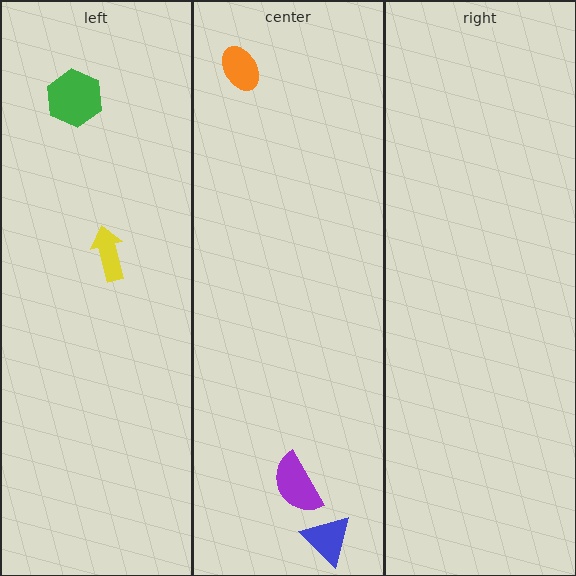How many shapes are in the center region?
3.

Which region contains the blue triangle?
The center region.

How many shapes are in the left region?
2.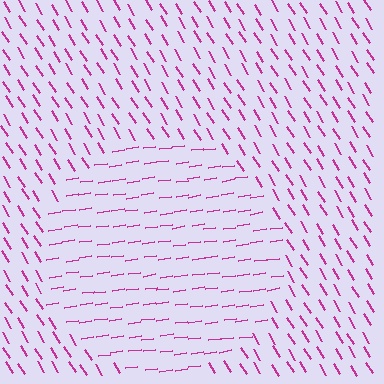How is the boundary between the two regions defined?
The boundary is defined purely by a change in line orientation (approximately 66 degrees difference). All lines are the same color and thickness.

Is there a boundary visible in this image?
Yes, there is a texture boundary formed by a change in line orientation.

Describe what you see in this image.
The image is filled with small magenta line segments. A circle region in the image has lines oriented differently from the surrounding lines, creating a visible texture boundary.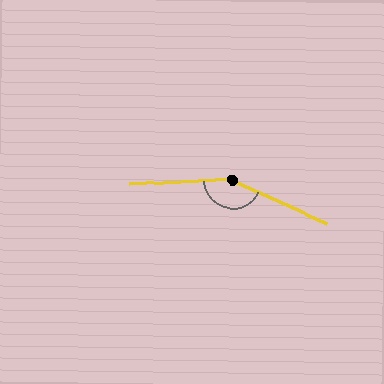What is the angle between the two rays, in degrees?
Approximately 152 degrees.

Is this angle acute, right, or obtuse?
It is obtuse.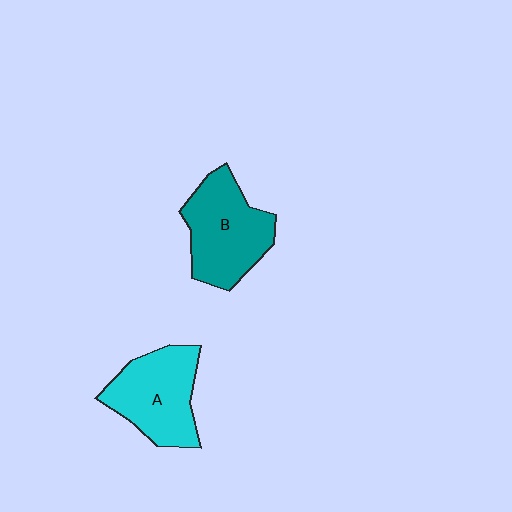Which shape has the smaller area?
Shape A (cyan).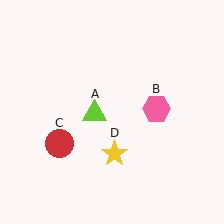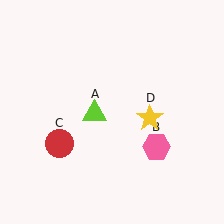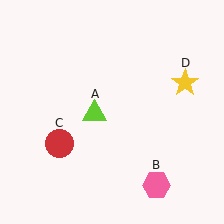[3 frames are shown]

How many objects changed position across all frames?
2 objects changed position: pink hexagon (object B), yellow star (object D).